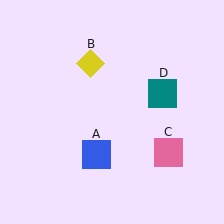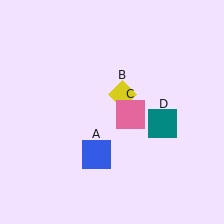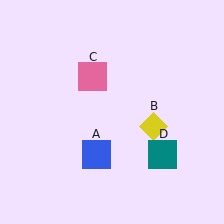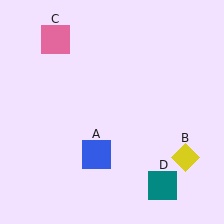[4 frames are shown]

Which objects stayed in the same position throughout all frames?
Blue square (object A) remained stationary.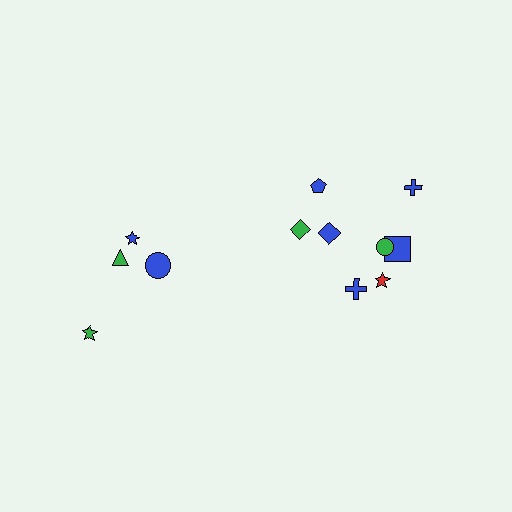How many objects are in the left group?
There are 4 objects.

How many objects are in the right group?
There are 8 objects.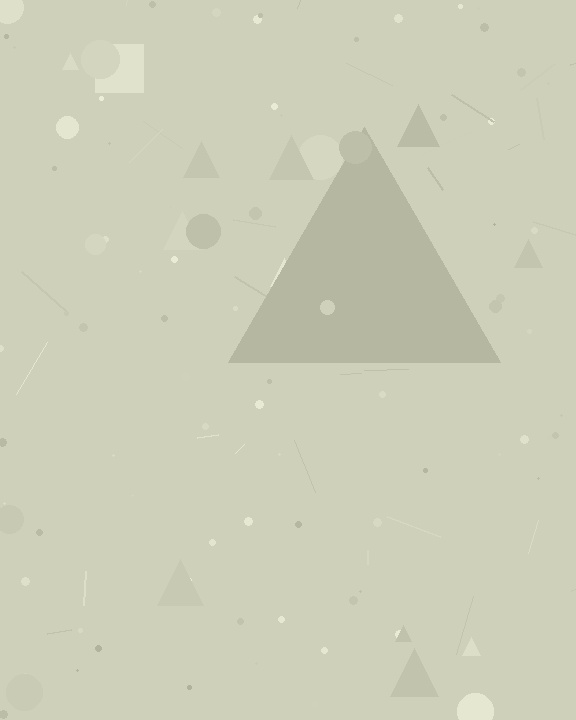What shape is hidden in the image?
A triangle is hidden in the image.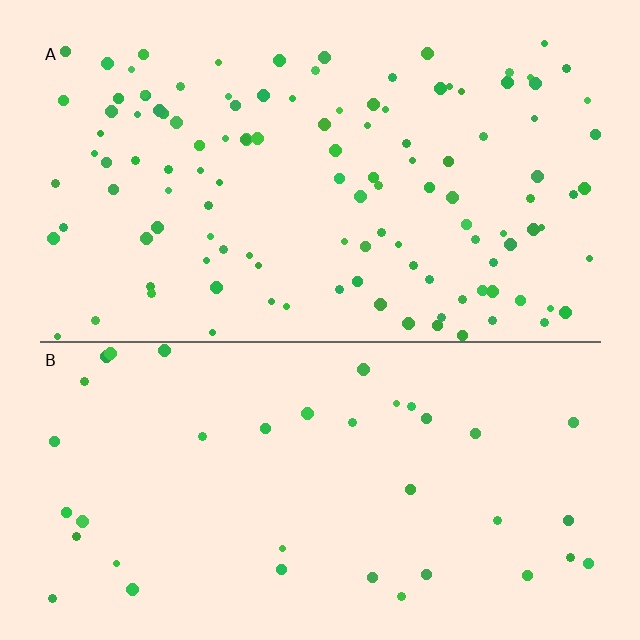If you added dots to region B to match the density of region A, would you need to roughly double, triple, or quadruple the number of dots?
Approximately triple.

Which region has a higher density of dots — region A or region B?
A (the top).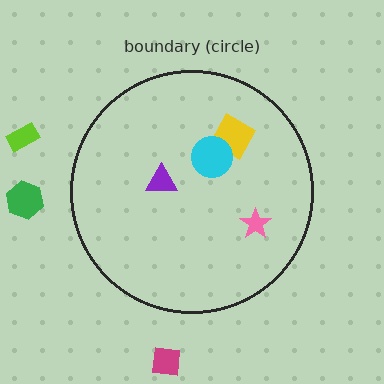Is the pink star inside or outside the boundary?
Inside.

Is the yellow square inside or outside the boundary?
Inside.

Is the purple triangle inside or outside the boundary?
Inside.